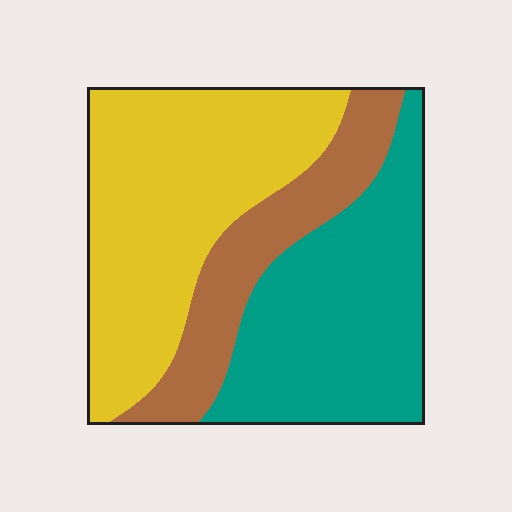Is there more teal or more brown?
Teal.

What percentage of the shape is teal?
Teal covers roughly 35% of the shape.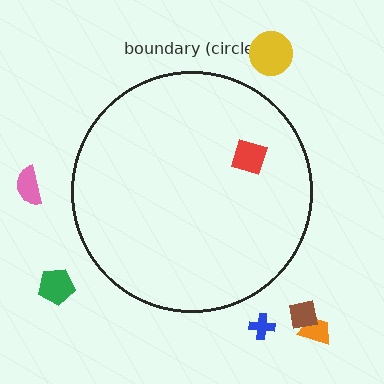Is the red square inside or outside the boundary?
Inside.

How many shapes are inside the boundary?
1 inside, 6 outside.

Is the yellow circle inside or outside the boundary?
Outside.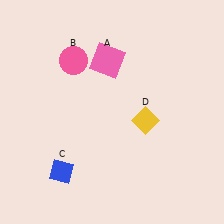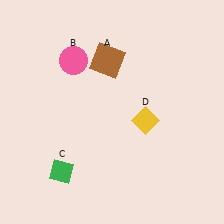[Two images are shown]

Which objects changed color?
A changed from pink to brown. C changed from blue to green.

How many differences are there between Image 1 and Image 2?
There are 2 differences between the two images.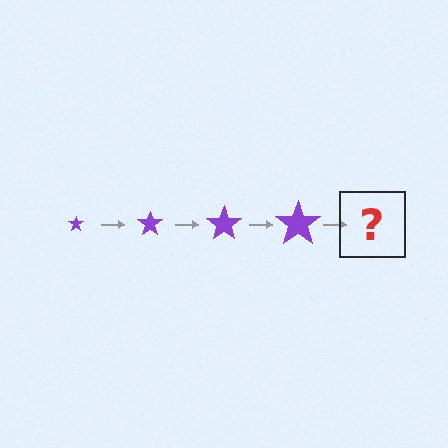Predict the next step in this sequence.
The next step is a purple star, larger than the previous one.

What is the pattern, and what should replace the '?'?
The pattern is that the star gets progressively larger each step. The '?' should be a purple star, larger than the previous one.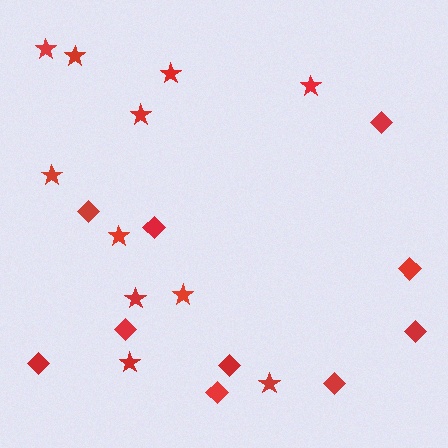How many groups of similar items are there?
There are 2 groups: one group of diamonds (10) and one group of stars (11).